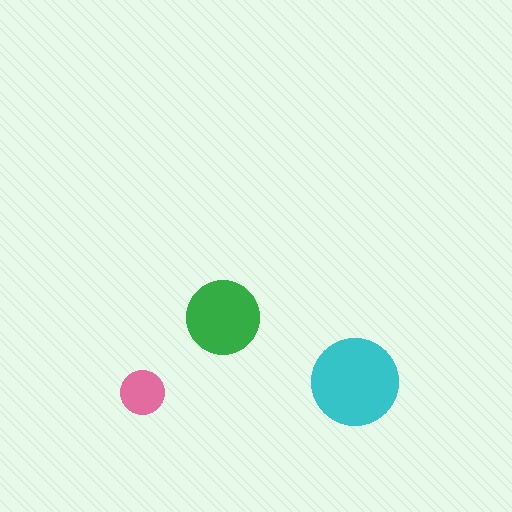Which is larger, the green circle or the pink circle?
The green one.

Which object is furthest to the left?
The pink circle is leftmost.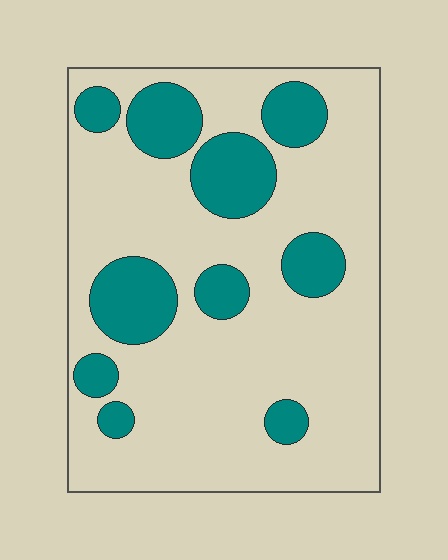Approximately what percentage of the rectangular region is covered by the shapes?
Approximately 25%.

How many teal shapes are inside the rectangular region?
10.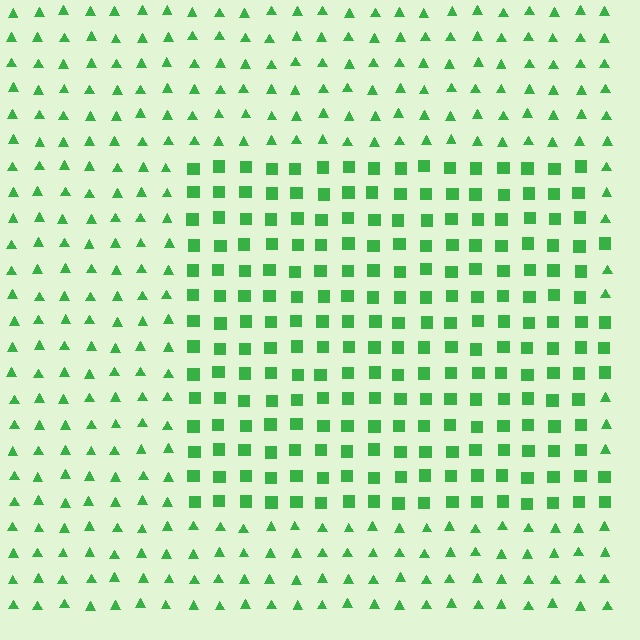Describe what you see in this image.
The image is filled with small green elements arranged in a uniform grid. A rectangle-shaped region contains squares, while the surrounding area contains triangles. The boundary is defined purely by the change in element shape.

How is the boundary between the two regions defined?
The boundary is defined by a change in element shape: squares inside vs. triangles outside. All elements share the same color and spacing.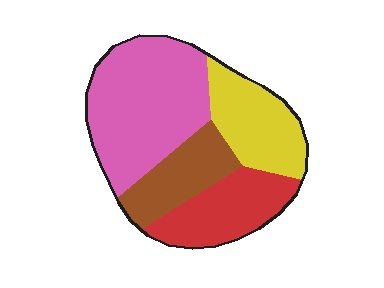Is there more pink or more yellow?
Pink.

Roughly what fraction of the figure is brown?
Brown takes up about one sixth (1/6) of the figure.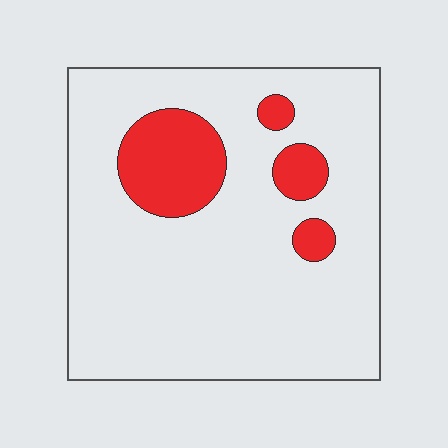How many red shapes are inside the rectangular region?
4.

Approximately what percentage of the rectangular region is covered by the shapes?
Approximately 15%.